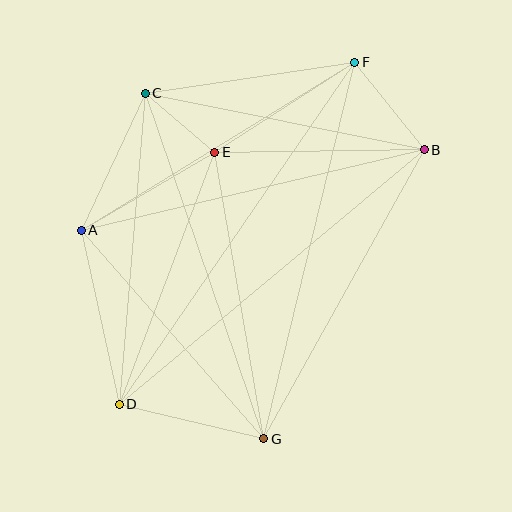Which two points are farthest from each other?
Points D and F are farthest from each other.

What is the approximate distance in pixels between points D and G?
The distance between D and G is approximately 148 pixels.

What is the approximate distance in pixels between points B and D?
The distance between B and D is approximately 398 pixels.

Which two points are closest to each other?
Points C and E are closest to each other.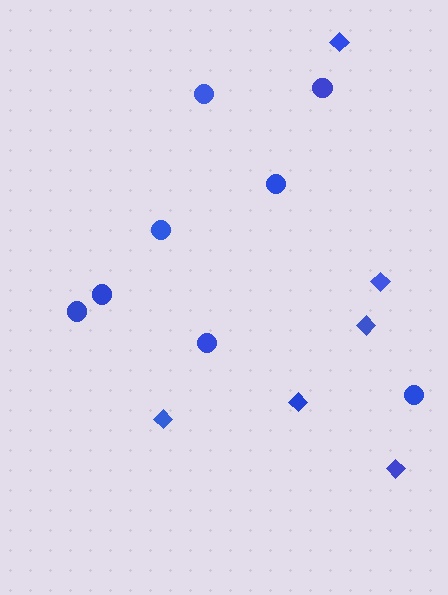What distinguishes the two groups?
There are 2 groups: one group of diamonds (6) and one group of circles (8).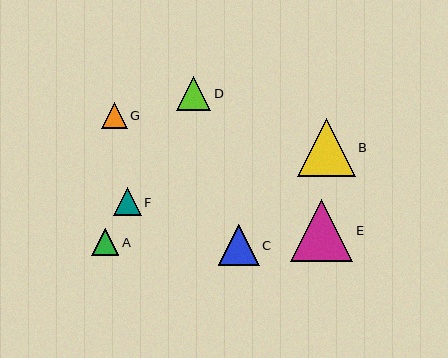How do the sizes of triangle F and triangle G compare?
Triangle F and triangle G are approximately the same size.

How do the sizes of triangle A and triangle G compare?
Triangle A and triangle G are approximately the same size.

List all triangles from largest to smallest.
From largest to smallest: E, B, C, D, F, A, G.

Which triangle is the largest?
Triangle E is the largest with a size of approximately 62 pixels.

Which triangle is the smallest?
Triangle G is the smallest with a size of approximately 26 pixels.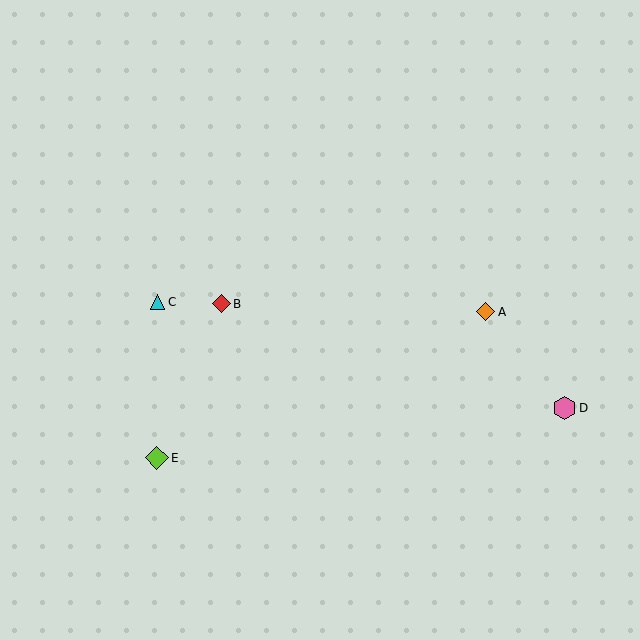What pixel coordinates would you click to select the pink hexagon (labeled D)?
Click at (564, 408) to select the pink hexagon D.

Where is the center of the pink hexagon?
The center of the pink hexagon is at (564, 408).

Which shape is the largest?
The pink hexagon (labeled D) is the largest.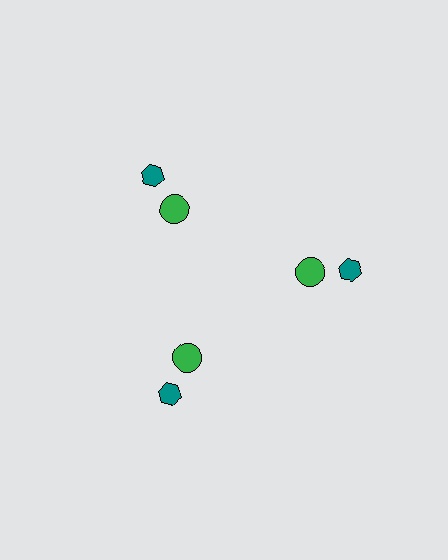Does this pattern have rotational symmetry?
Yes, this pattern has 3-fold rotational symmetry. It looks the same after rotating 120 degrees around the center.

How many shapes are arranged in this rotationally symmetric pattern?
There are 6 shapes, arranged in 3 groups of 2.